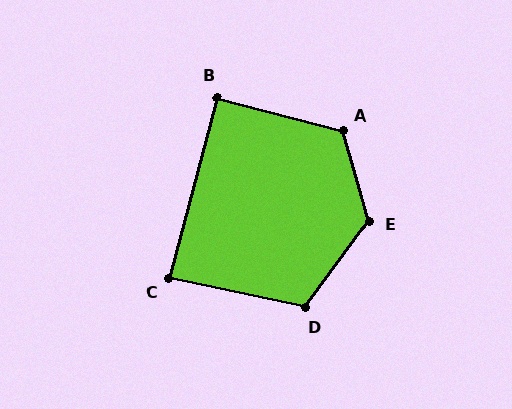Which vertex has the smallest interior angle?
C, at approximately 87 degrees.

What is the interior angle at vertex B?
Approximately 90 degrees (approximately right).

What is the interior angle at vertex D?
Approximately 114 degrees (obtuse).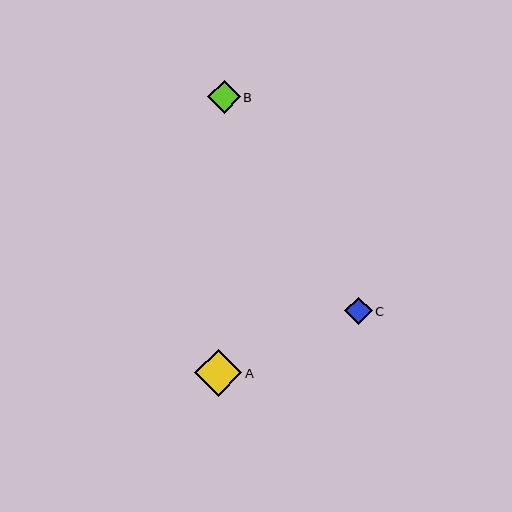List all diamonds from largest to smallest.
From largest to smallest: A, B, C.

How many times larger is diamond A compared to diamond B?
Diamond A is approximately 1.4 times the size of diamond B.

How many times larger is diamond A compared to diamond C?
Diamond A is approximately 1.7 times the size of diamond C.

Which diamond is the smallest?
Diamond C is the smallest with a size of approximately 27 pixels.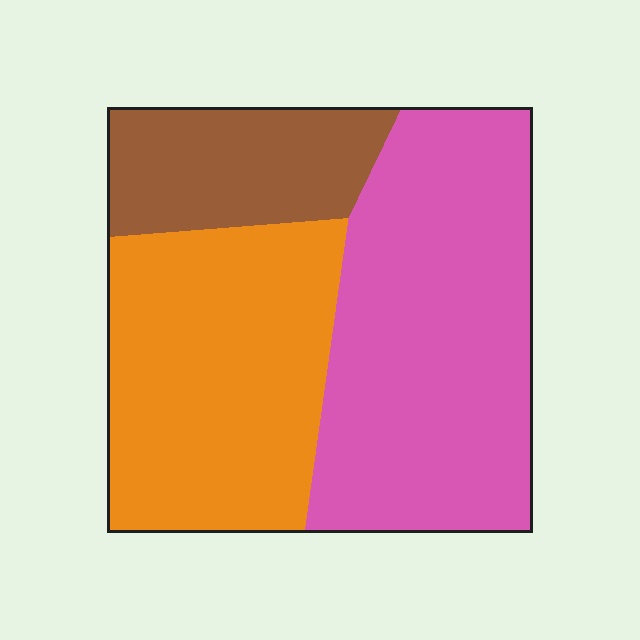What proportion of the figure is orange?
Orange takes up about three eighths (3/8) of the figure.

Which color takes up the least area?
Brown, at roughly 20%.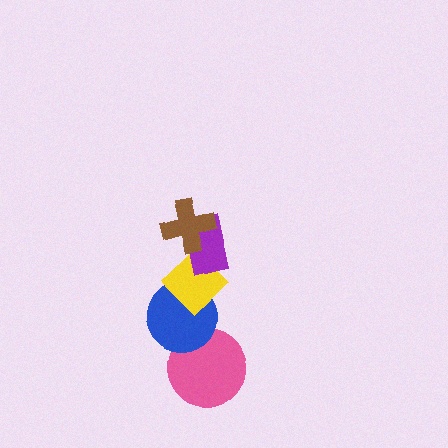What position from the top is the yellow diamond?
The yellow diamond is 3rd from the top.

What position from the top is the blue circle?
The blue circle is 4th from the top.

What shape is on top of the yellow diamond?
The purple rectangle is on top of the yellow diamond.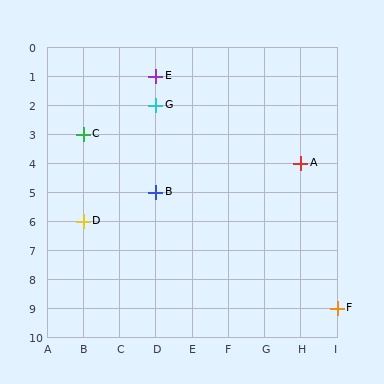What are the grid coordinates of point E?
Point E is at grid coordinates (D, 1).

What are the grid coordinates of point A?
Point A is at grid coordinates (H, 4).